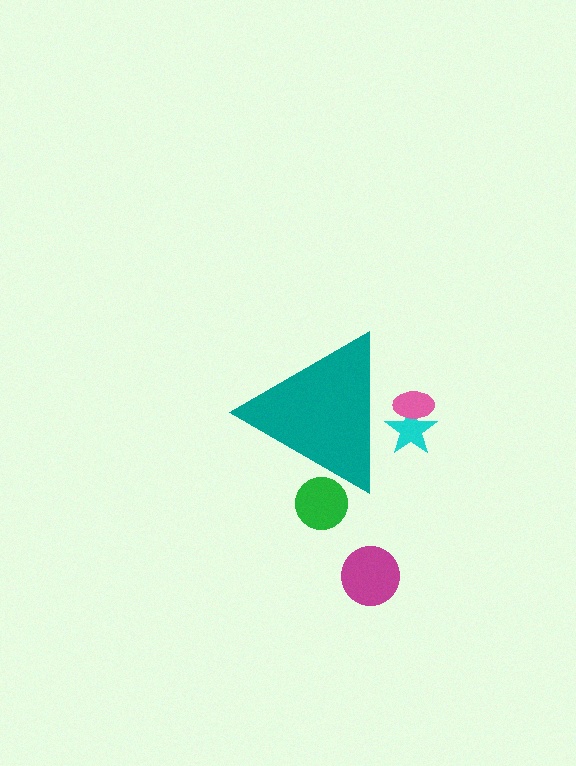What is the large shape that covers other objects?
A teal triangle.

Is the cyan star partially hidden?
Yes, the cyan star is partially hidden behind the teal triangle.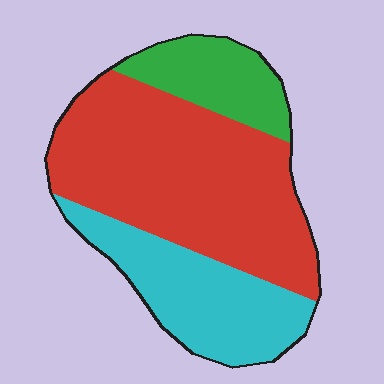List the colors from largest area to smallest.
From largest to smallest: red, cyan, green.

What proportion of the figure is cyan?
Cyan takes up about one quarter (1/4) of the figure.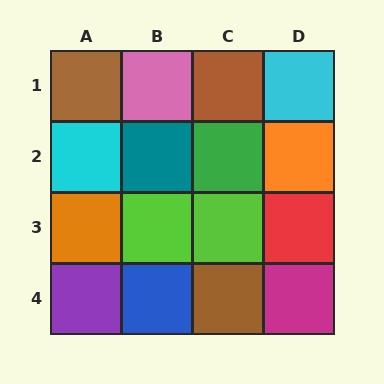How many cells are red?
1 cell is red.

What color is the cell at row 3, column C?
Lime.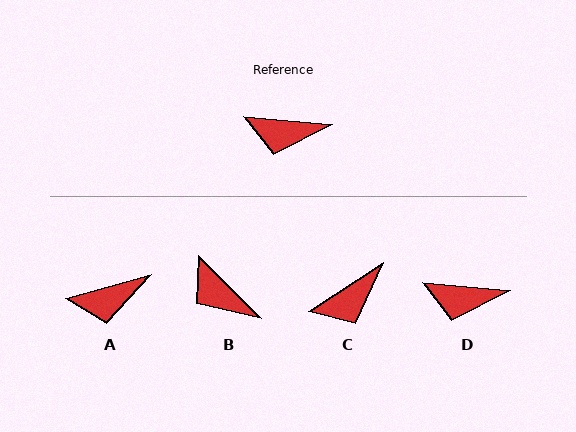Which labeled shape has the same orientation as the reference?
D.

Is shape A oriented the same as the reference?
No, it is off by about 21 degrees.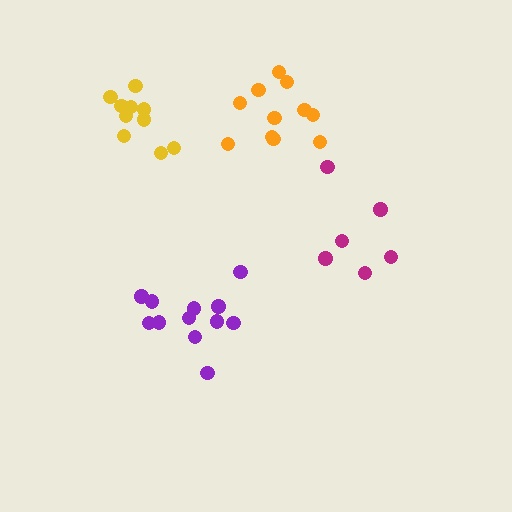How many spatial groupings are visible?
There are 4 spatial groupings.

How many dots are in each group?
Group 1: 12 dots, Group 2: 6 dots, Group 3: 11 dots, Group 4: 10 dots (39 total).